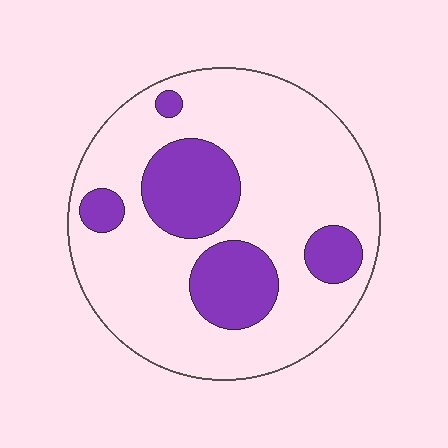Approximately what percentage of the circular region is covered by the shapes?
Approximately 25%.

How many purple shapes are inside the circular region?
5.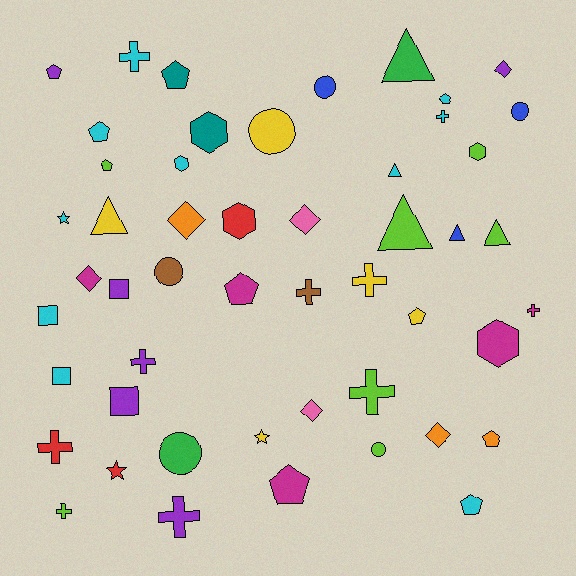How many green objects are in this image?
There are 2 green objects.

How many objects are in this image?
There are 50 objects.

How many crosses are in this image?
There are 10 crosses.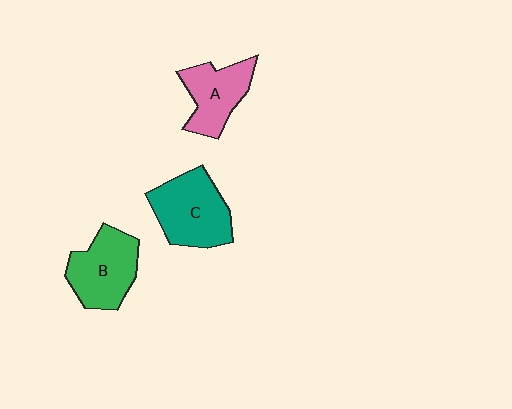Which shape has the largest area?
Shape C (teal).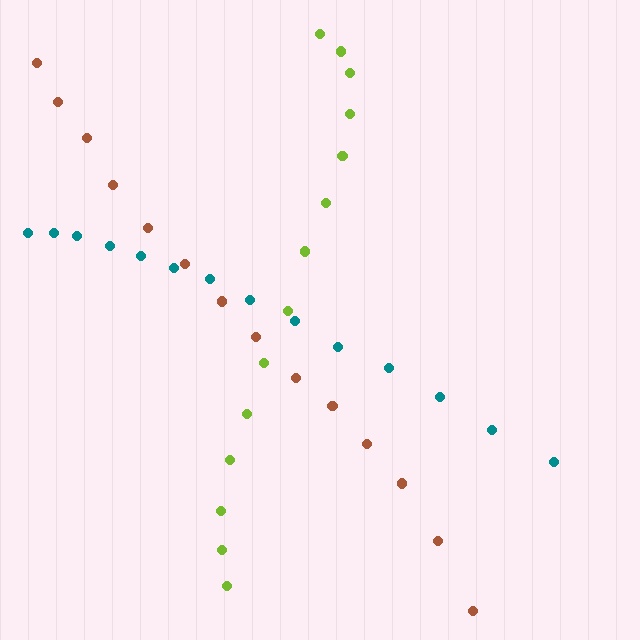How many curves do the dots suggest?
There are 3 distinct paths.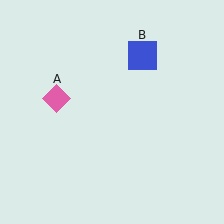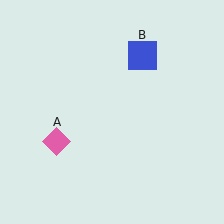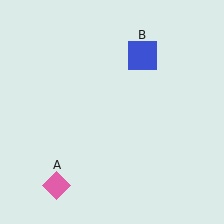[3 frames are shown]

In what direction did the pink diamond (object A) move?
The pink diamond (object A) moved down.